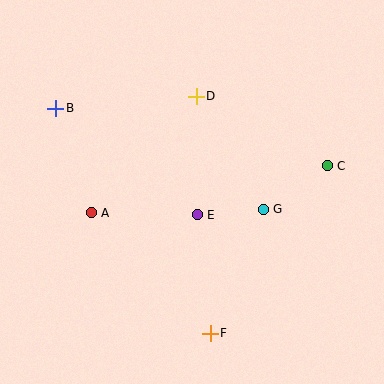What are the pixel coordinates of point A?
Point A is at (91, 213).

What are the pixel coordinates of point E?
Point E is at (197, 215).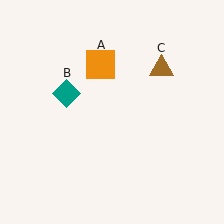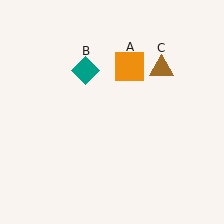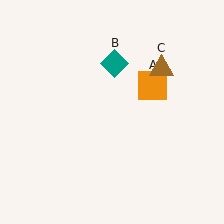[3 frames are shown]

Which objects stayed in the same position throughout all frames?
Brown triangle (object C) remained stationary.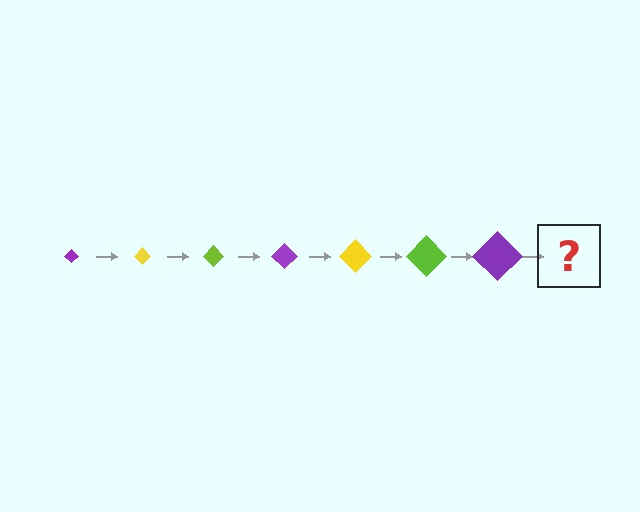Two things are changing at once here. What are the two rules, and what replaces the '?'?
The two rules are that the diamond grows larger each step and the color cycles through purple, yellow, and lime. The '?' should be a yellow diamond, larger than the previous one.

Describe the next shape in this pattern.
It should be a yellow diamond, larger than the previous one.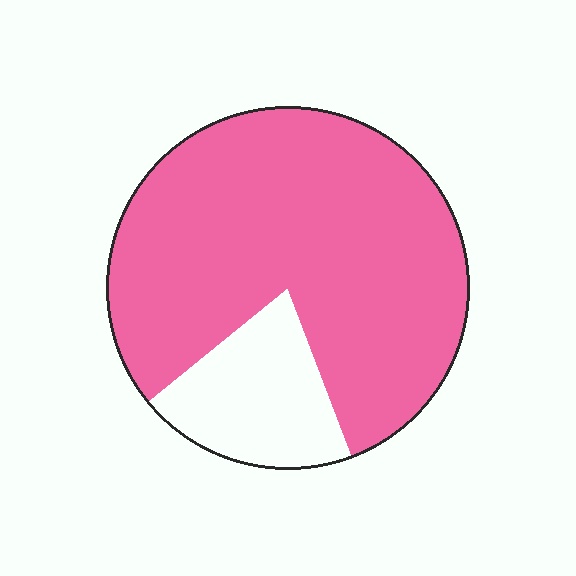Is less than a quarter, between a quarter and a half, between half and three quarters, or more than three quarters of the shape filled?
More than three quarters.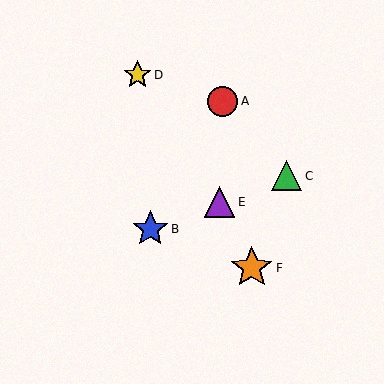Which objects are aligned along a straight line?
Objects B, C, E are aligned along a straight line.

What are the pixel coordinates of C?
Object C is at (287, 176).